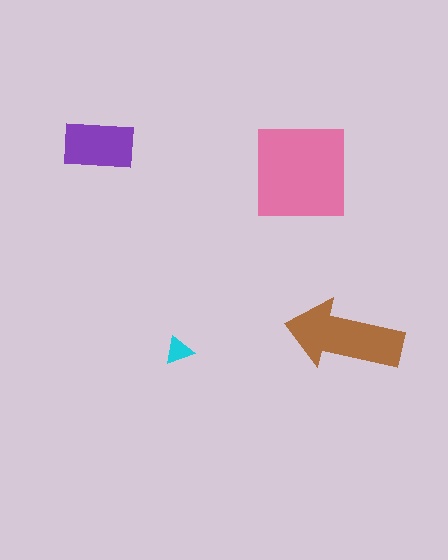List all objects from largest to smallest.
The pink square, the brown arrow, the purple rectangle, the cyan triangle.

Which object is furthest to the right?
The brown arrow is rightmost.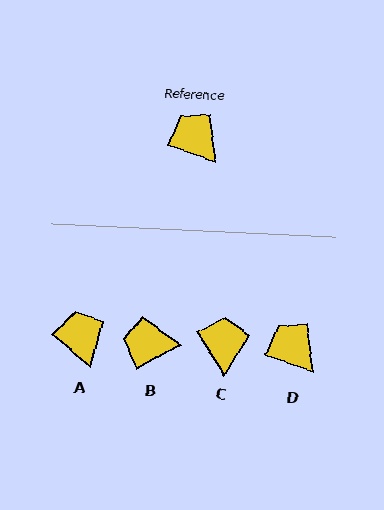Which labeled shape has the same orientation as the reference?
D.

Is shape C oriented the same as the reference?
No, it is off by about 39 degrees.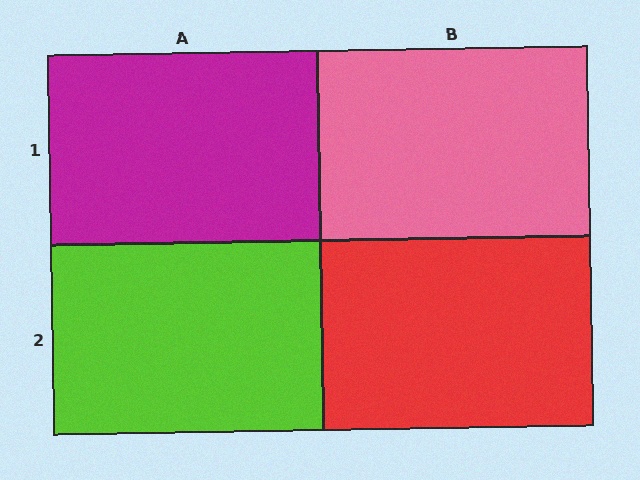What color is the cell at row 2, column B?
Red.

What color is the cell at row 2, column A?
Lime.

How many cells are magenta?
1 cell is magenta.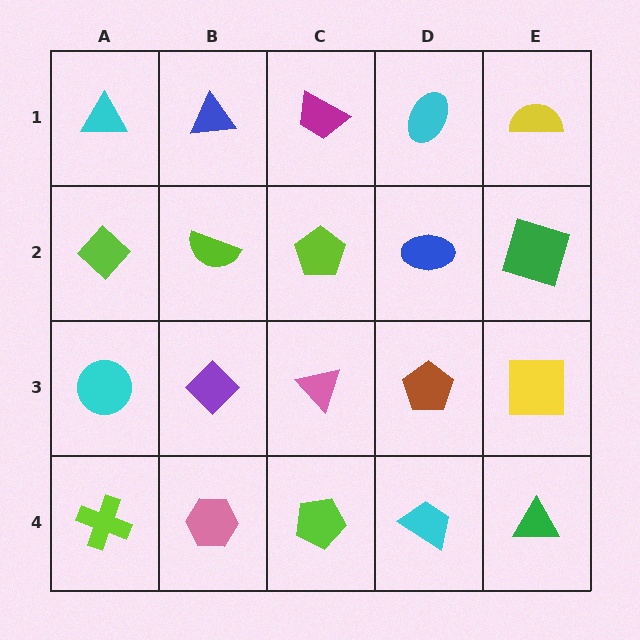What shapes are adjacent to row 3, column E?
A green square (row 2, column E), a green triangle (row 4, column E), a brown pentagon (row 3, column D).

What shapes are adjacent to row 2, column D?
A cyan ellipse (row 1, column D), a brown pentagon (row 3, column D), a lime pentagon (row 2, column C), a green square (row 2, column E).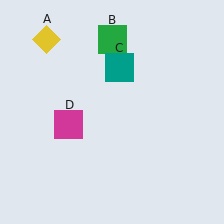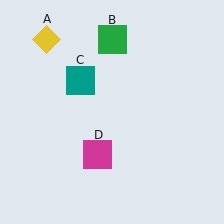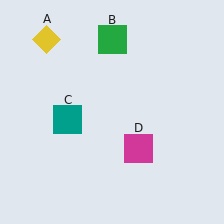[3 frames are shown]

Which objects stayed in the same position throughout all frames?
Yellow diamond (object A) and green square (object B) remained stationary.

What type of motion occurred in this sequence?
The teal square (object C), magenta square (object D) rotated counterclockwise around the center of the scene.